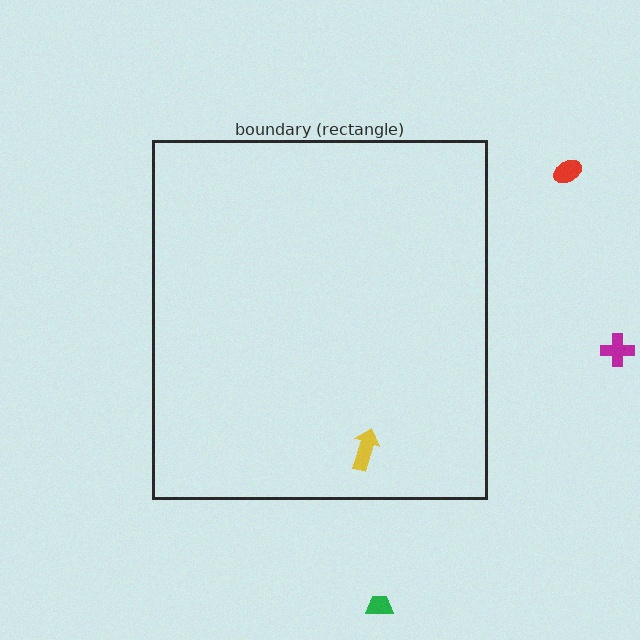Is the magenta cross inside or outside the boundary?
Outside.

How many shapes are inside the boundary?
1 inside, 3 outside.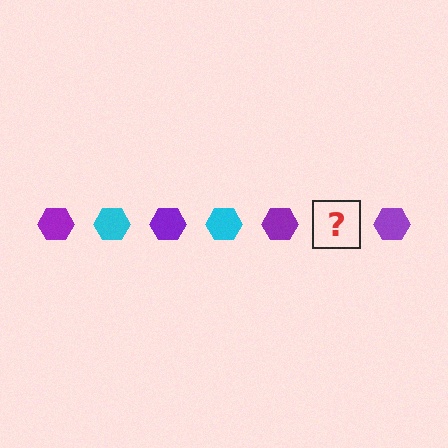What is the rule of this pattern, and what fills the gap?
The rule is that the pattern cycles through purple, cyan hexagons. The gap should be filled with a cyan hexagon.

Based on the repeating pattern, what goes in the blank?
The blank should be a cyan hexagon.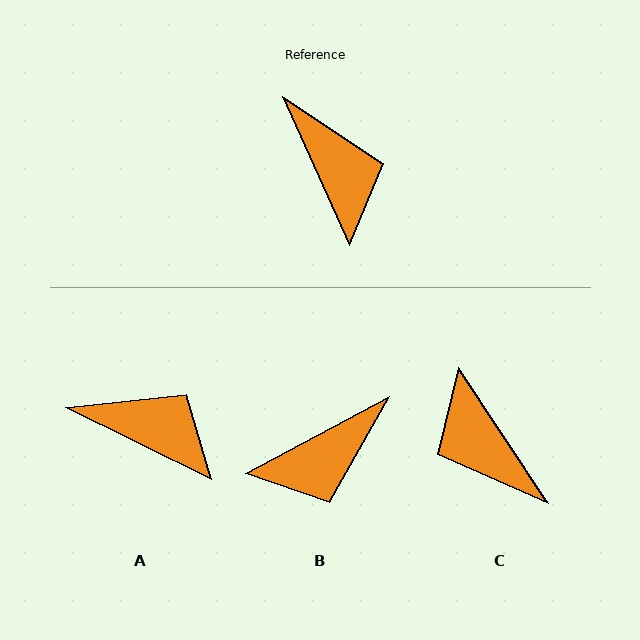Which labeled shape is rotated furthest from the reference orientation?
C, about 171 degrees away.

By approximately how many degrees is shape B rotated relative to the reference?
Approximately 86 degrees clockwise.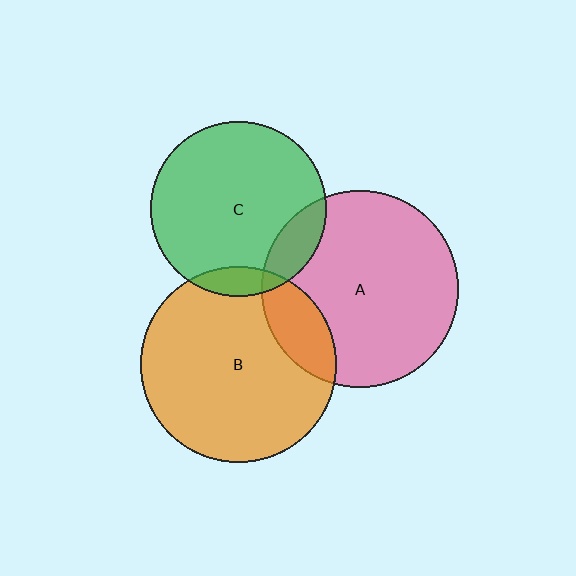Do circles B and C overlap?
Yes.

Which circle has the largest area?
Circle A (pink).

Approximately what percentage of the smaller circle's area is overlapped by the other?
Approximately 10%.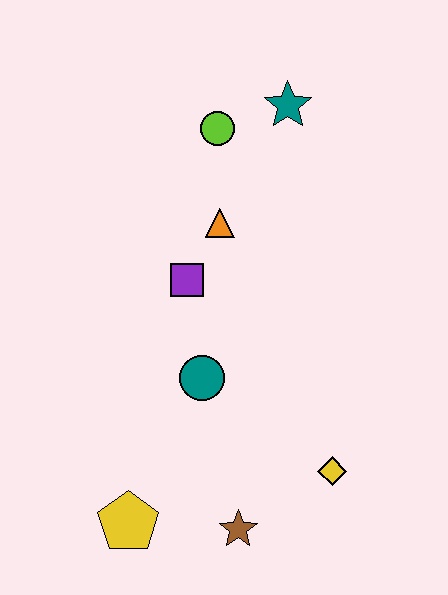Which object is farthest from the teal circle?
The teal star is farthest from the teal circle.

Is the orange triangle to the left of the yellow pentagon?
No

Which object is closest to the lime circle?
The teal star is closest to the lime circle.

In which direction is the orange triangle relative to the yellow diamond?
The orange triangle is above the yellow diamond.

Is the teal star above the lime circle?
Yes